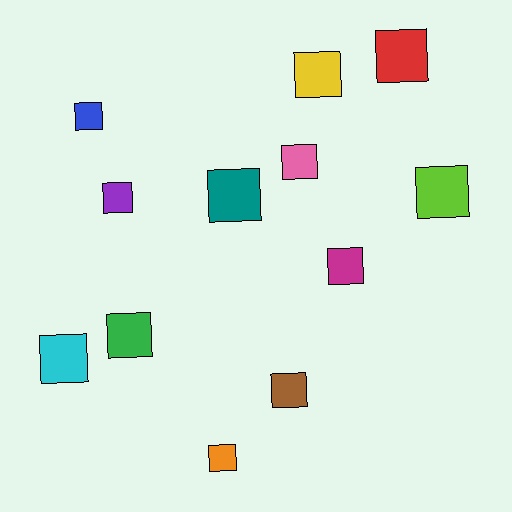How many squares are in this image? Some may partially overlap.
There are 12 squares.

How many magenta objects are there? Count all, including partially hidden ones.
There is 1 magenta object.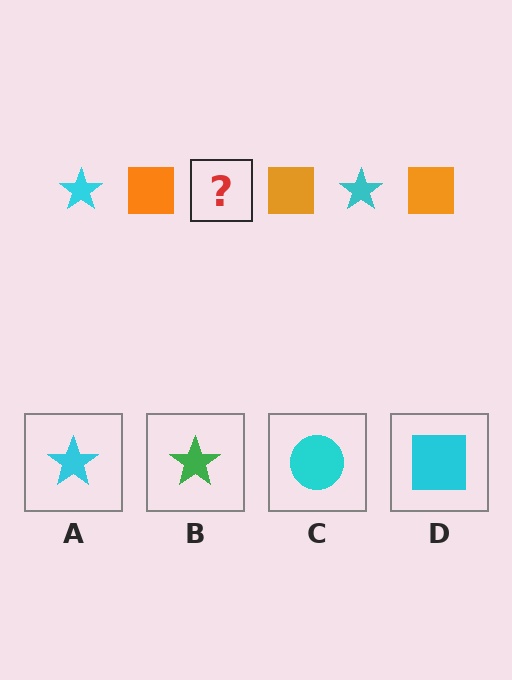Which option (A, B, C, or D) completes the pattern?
A.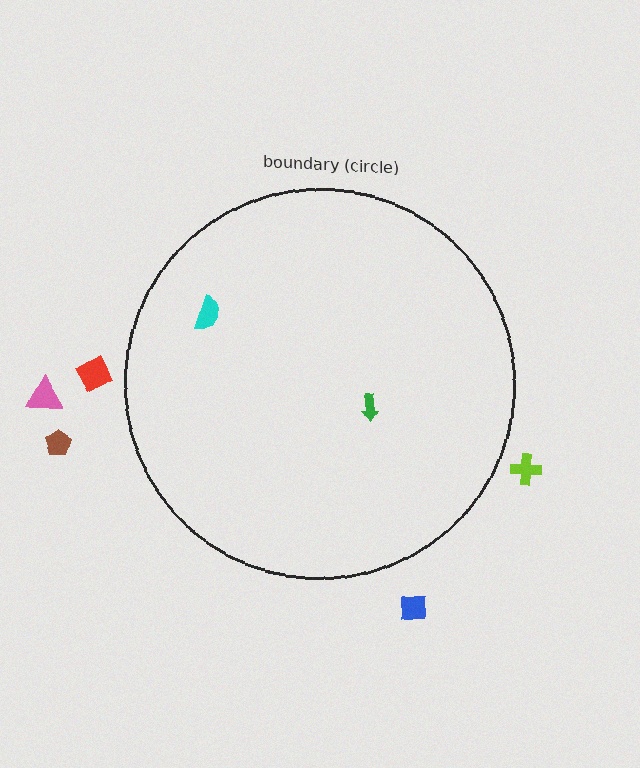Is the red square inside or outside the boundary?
Outside.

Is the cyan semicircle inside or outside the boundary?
Inside.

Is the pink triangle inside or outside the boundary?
Outside.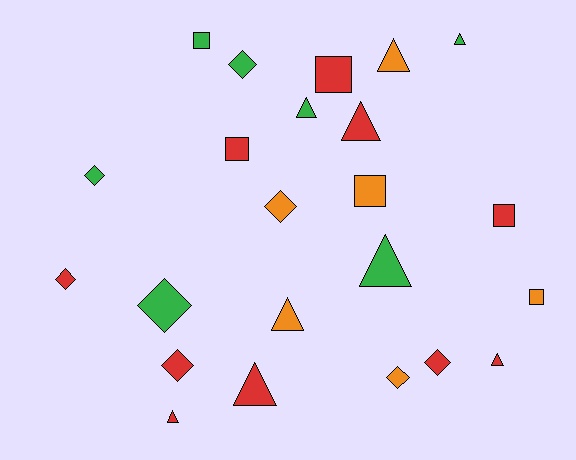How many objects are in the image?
There are 23 objects.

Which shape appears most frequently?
Triangle, with 9 objects.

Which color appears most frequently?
Red, with 10 objects.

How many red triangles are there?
There are 4 red triangles.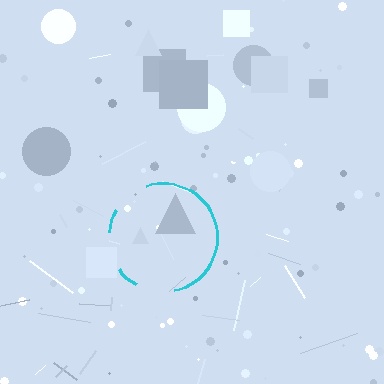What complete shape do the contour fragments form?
The contour fragments form a circle.